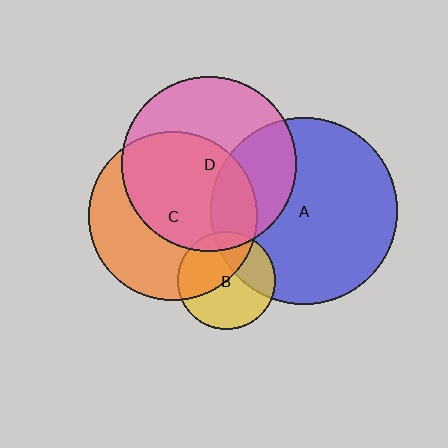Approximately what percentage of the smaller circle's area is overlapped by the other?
Approximately 55%.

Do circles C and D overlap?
Yes.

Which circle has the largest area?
Circle A (blue).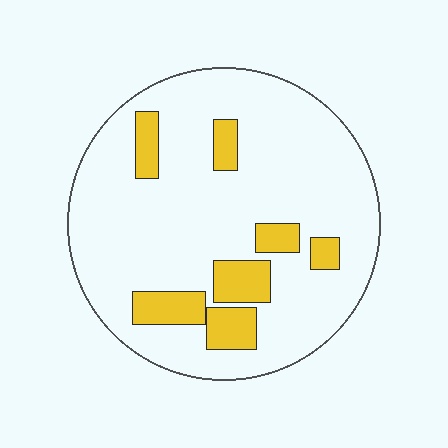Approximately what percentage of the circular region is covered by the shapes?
Approximately 15%.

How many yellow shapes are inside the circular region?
7.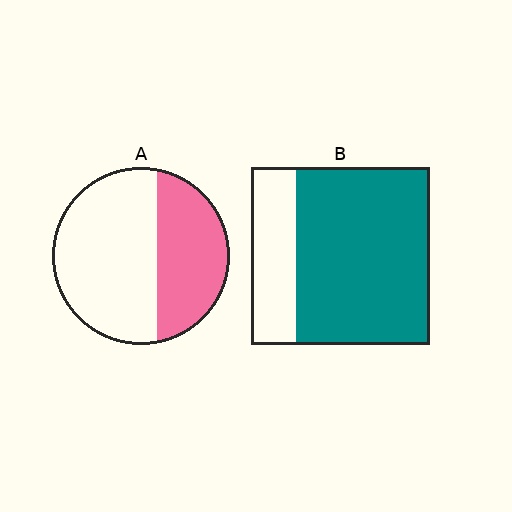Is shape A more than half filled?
No.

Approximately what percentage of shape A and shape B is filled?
A is approximately 40% and B is approximately 75%.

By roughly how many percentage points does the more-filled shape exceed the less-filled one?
By roughly 35 percentage points (B over A).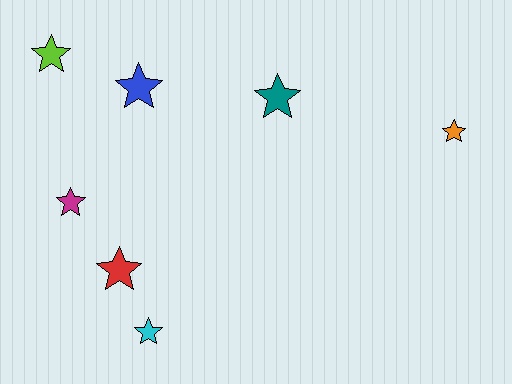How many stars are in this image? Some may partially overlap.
There are 7 stars.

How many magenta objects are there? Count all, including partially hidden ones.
There is 1 magenta object.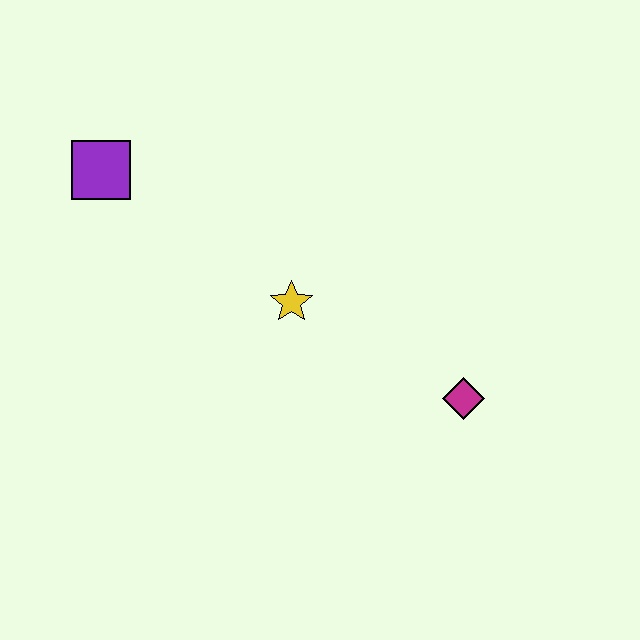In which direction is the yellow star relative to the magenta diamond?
The yellow star is to the left of the magenta diamond.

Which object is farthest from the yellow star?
The purple square is farthest from the yellow star.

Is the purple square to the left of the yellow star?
Yes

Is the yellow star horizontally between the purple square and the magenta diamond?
Yes